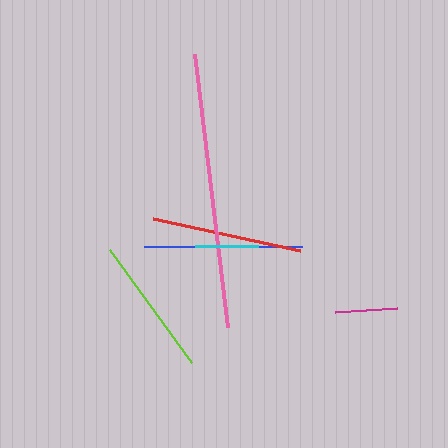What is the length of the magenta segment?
The magenta segment is approximately 62 pixels long.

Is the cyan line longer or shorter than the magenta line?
The cyan line is longer than the magenta line.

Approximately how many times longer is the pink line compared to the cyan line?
The pink line is approximately 4.3 times the length of the cyan line.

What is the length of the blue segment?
The blue segment is approximately 158 pixels long.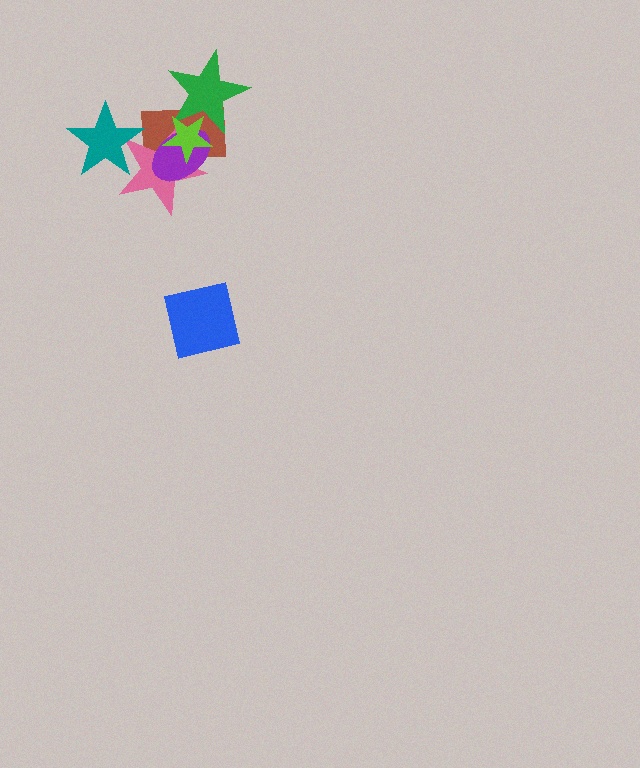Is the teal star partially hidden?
No, no other shape covers it.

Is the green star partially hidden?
Yes, it is partially covered by another shape.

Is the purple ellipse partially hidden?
Yes, it is partially covered by another shape.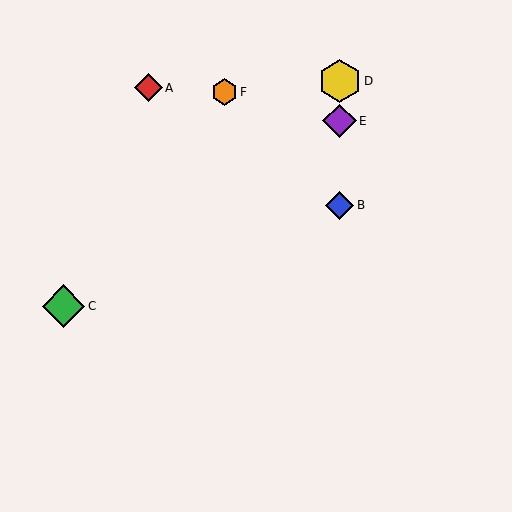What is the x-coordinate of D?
Object D is at x≈340.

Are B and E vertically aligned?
Yes, both are at x≈340.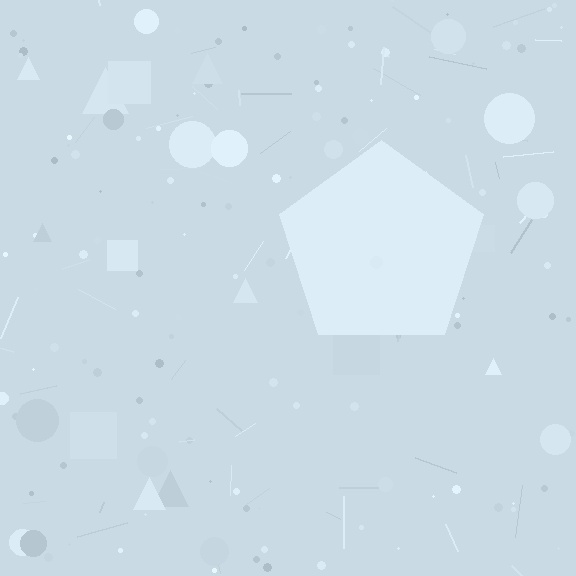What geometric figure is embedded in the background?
A pentagon is embedded in the background.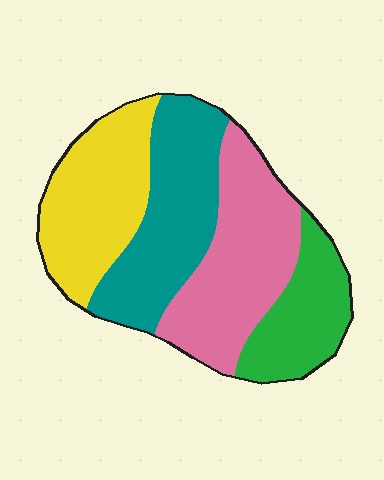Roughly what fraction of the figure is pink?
Pink takes up about one third (1/3) of the figure.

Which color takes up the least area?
Green, at roughly 15%.